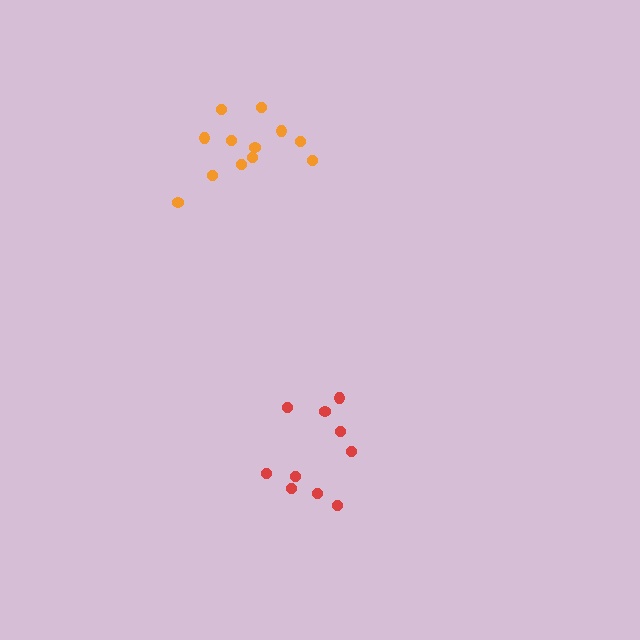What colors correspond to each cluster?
The clusters are colored: orange, red.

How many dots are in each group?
Group 1: 12 dots, Group 2: 10 dots (22 total).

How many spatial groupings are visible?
There are 2 spatial groupings.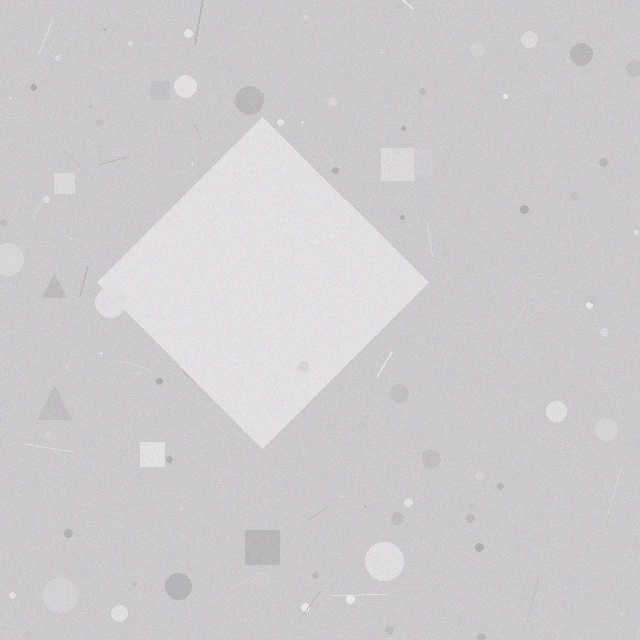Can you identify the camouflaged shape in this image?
The camouflaged shape is a diamond.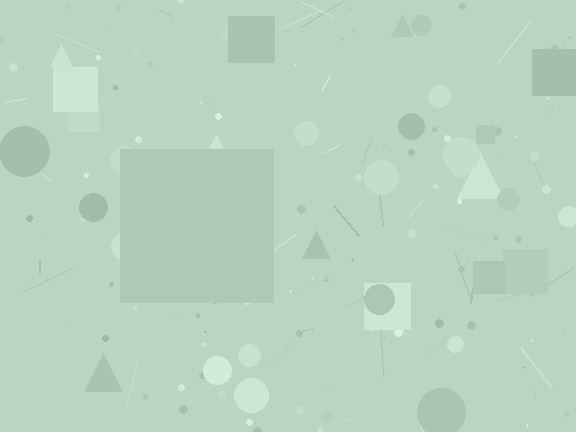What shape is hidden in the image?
A square is hidden in the image.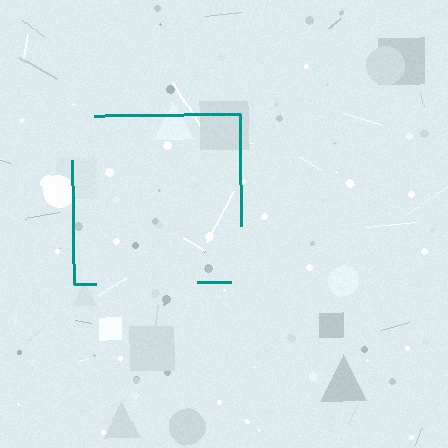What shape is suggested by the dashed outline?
The dashed outline suggests a square.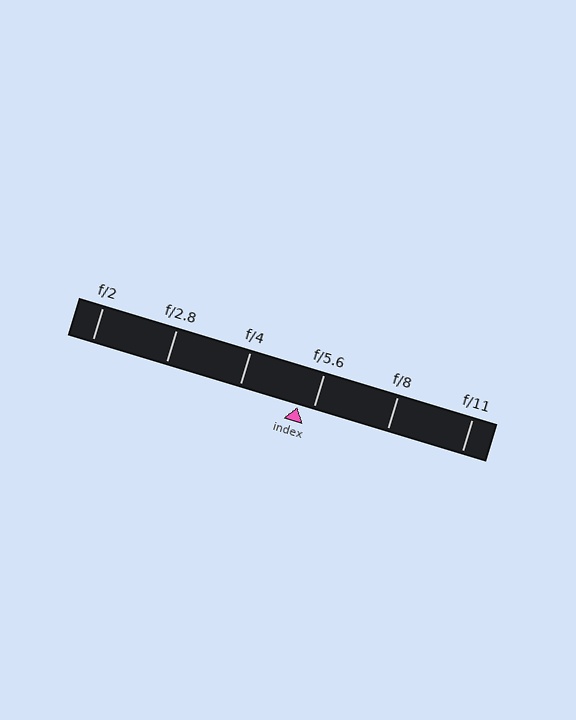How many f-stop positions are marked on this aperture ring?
There are 6 f-stop positions marked.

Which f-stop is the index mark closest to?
The index mark is closest to f/5.6.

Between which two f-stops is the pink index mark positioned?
The index mark is between f/4 and f/5.6.